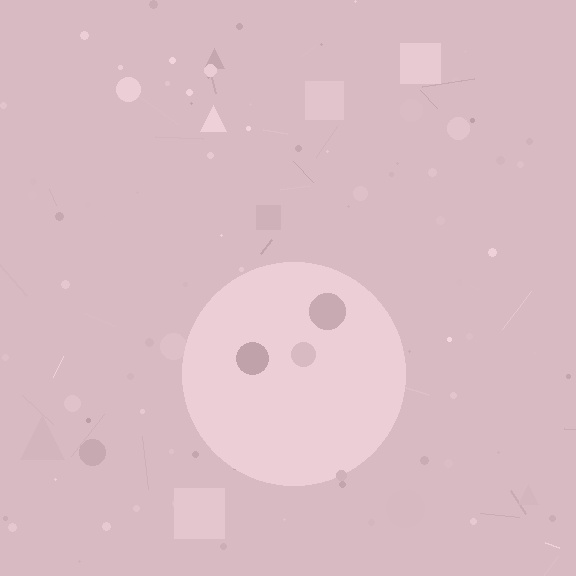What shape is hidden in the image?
A circle is hidden in the image.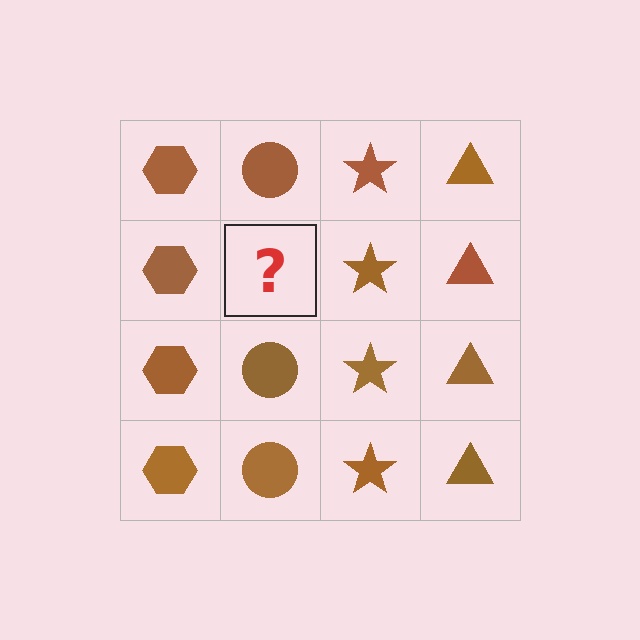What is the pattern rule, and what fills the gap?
The rule is that each column has a consistent shape. The gap should be filled with a brown circle.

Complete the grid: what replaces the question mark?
The question mark should be replaced with a brown circle.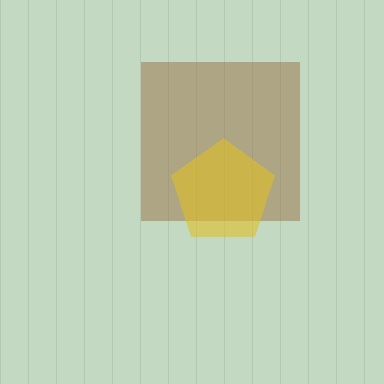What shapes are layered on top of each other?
The layered shapes are: a brown square, a yellow pentagon.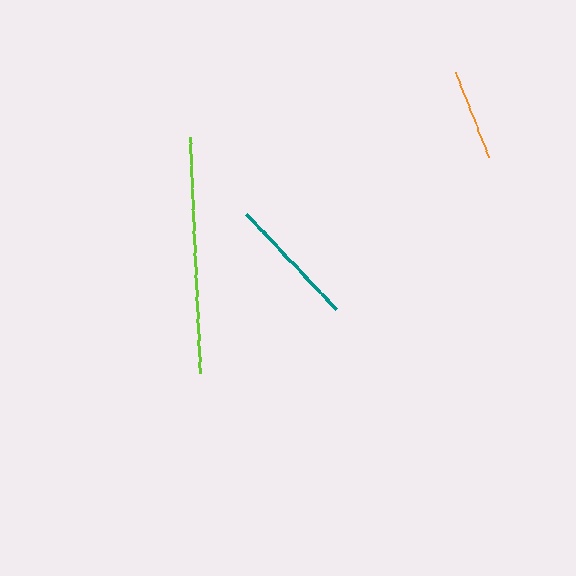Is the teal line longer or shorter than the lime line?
The lime line is longer than the teal line.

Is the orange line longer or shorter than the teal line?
The teal line is longer than the orange line.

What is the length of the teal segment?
The teal segment is approximately 130 pixels long.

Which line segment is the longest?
The lime line is the longest at approximately 236 pixels.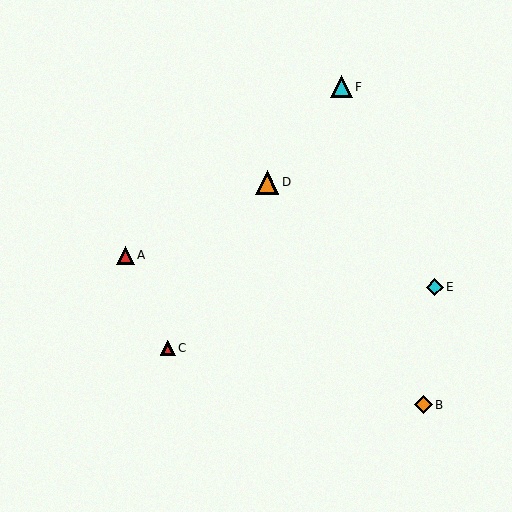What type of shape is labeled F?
Shape F is a cyan triangle.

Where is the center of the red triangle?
The center of the red triangle is at (125, 255).